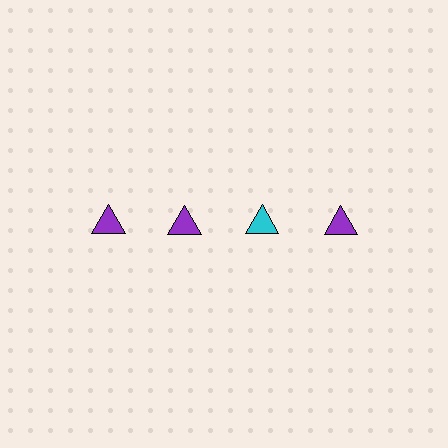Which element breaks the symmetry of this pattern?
The cyan triangle in the top row, center column breaks the symmetry. All other shapes are purple triangles.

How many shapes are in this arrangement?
There are 4 shapes arranged in a grid pattern.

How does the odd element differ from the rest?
It has a different color: cyan instead of purple.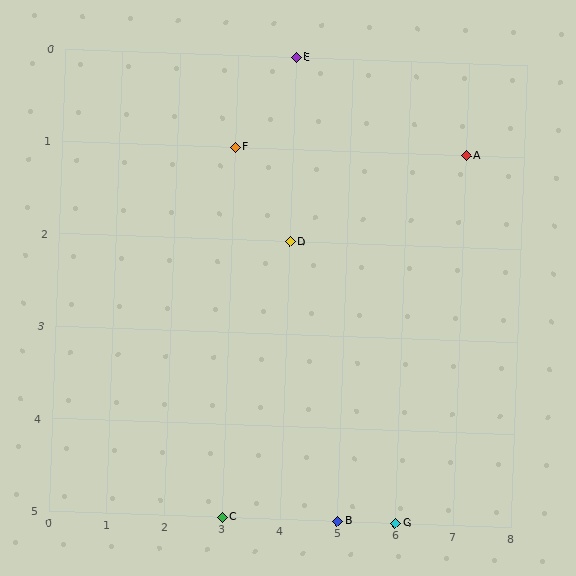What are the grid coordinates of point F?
Point F is at grid coordinates (3, 1).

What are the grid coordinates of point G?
Point G is at grid coordinates (6, 5).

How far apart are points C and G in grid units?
Points C and G are 3 columns apart.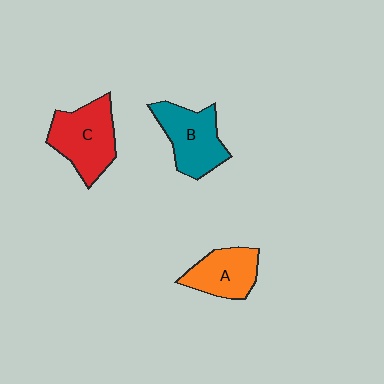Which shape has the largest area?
Shape C (red).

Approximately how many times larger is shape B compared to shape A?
Approximately 1.2 times.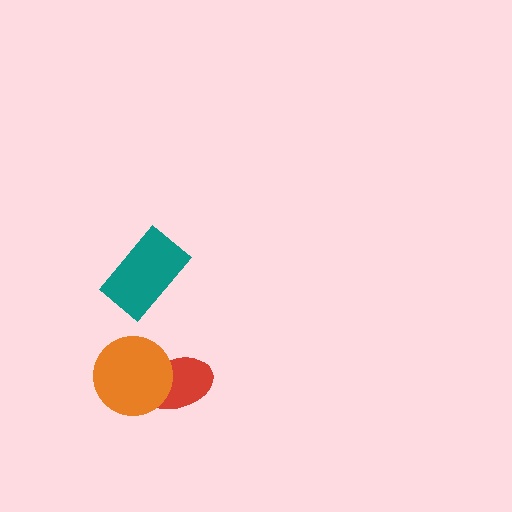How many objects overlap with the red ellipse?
1 object overlaps with the red ellipse.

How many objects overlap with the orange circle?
1 object overlaps with the orange circle.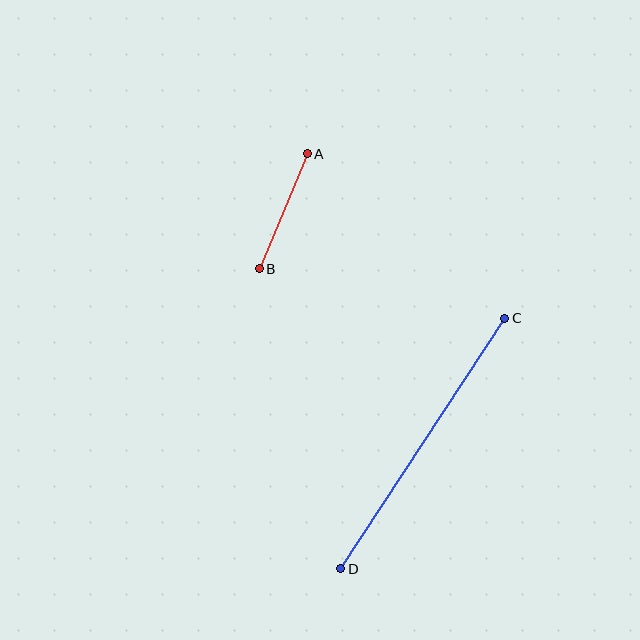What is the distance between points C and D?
The distance is approximately 299 pixels.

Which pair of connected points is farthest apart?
Points C and D are farthest apart.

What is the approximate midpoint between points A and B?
The midpoint is at approximately (283, 211) pixels.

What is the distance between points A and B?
The distance is approximately 125 pixels.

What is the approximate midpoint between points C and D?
The midpoint is at approximately (423, 444) pixels.